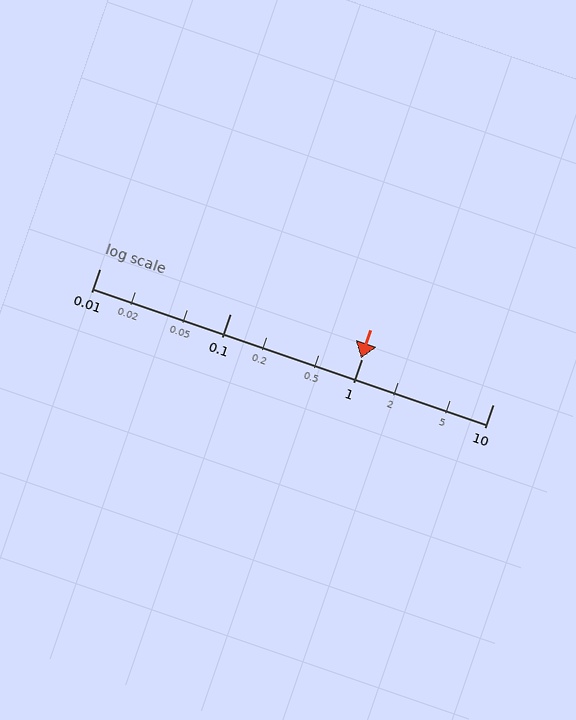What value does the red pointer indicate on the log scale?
The pointer indicates approximately 0.99.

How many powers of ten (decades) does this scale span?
The scale spans 3 decades, from 0.01 to 10.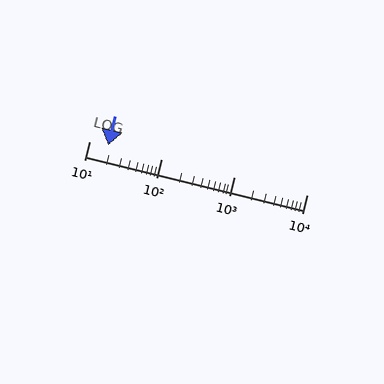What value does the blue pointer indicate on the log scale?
The pointer indicates approximately 18.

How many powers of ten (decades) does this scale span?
The scale spans 3 decades, from 10 to 10000.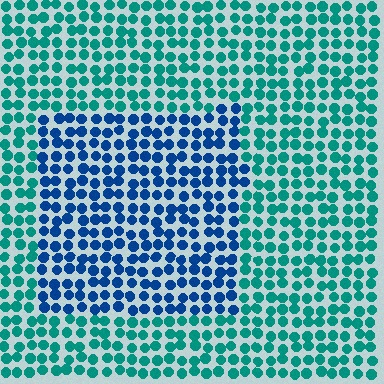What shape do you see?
I see a rectangle.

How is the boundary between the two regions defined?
The boundary is defined purely by a slight shift in hue (about 42 degrees). Spacing, size, and orientation are identical on both sides.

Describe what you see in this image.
The image is filled with small teal elements in a uniform arrangement. A rectangle-shaped region is visible where the elements are tinted to a slightly different hue, forming a subtle color boundary.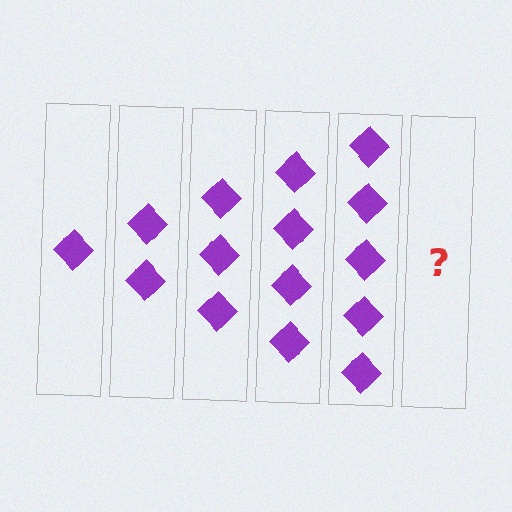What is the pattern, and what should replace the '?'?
The pattern is that each step adds one more diamond. The '?' should be 6 diamonds.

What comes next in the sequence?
The next element should be 6 diamonds.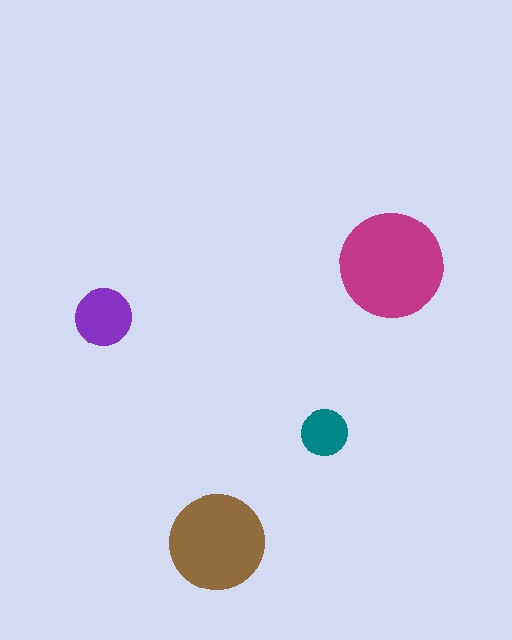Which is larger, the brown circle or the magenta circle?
The magenta one.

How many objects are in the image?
There are 4 objects in the image.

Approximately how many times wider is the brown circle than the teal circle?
About 2 times wider.